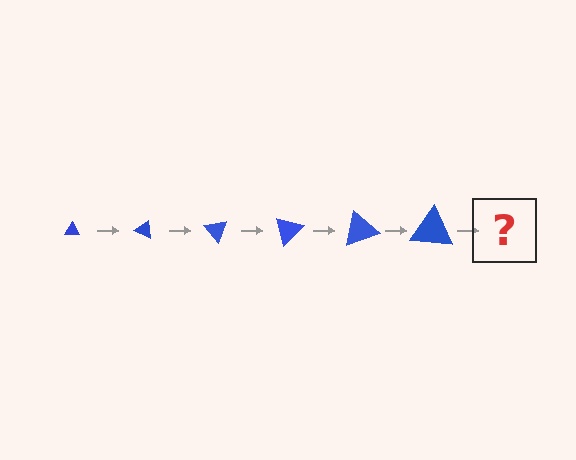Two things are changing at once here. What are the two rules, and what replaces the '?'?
The two rules are that the triangle grows larger each step and it rotates 25 degrees each step. The '?' should be a triangle, larger than the previous one and rotated 150 degrees from the start.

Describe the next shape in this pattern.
It should be a triangle, larger than the previous one and rotated 150 degrees from the start.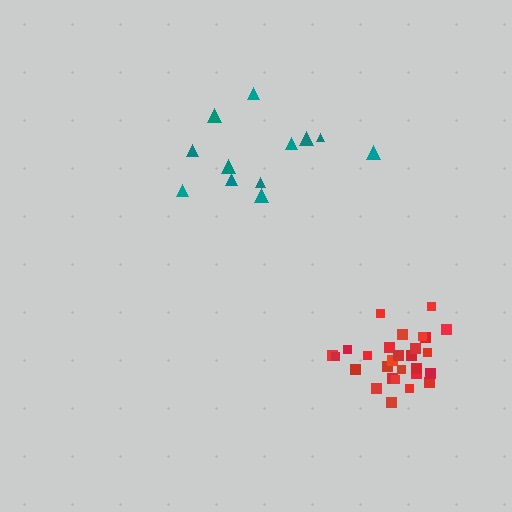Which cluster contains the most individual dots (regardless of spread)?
Red (28).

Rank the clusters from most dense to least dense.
red, teal.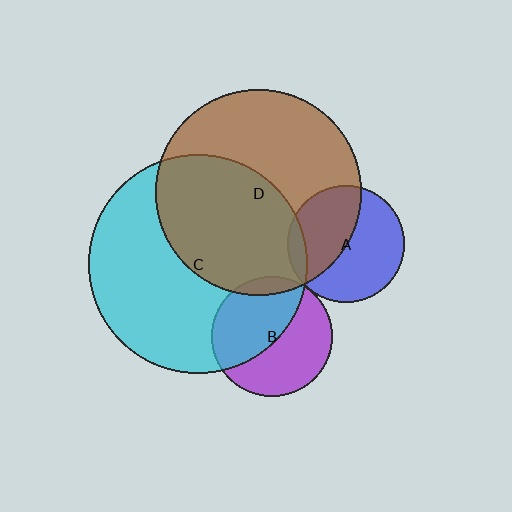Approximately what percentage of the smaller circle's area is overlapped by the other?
Approximately 50%.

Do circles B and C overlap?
Yes.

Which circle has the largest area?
Circle C (cyan).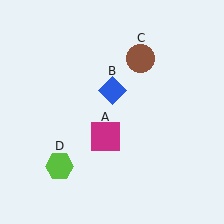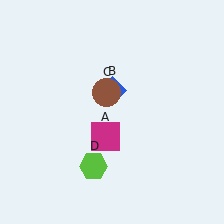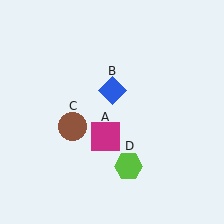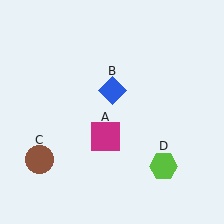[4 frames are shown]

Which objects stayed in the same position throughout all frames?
Magenta square (object A) and blue diamond (object B) remained stationary.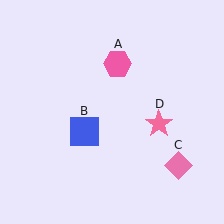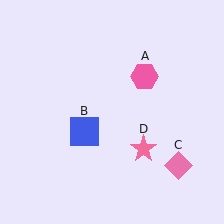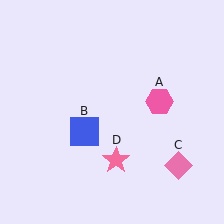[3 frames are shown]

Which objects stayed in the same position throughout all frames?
Blue square (object B) and pink diamond (object C) remained stationary.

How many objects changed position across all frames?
2 objects changed position: pink hexagon (object A), pink star (object D).